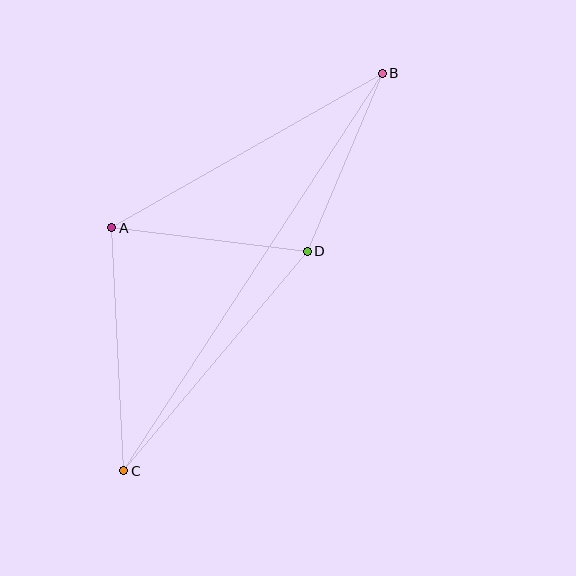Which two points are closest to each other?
Points B and D are closest to each other.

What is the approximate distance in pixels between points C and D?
The distance between C and D is approximately 286 pixels.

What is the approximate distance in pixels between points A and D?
The distance between A and D is approximately 197 pixels.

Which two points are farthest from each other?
Points B and C are farthest from each other.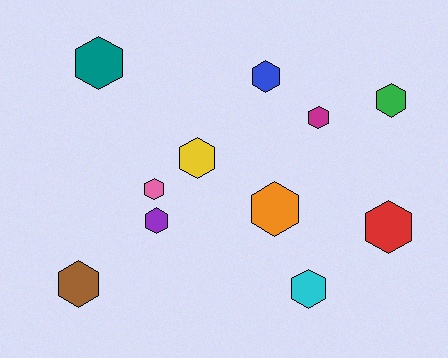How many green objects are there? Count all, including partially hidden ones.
There is 1 green object.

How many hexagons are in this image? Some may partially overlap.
There are 11 hexagons.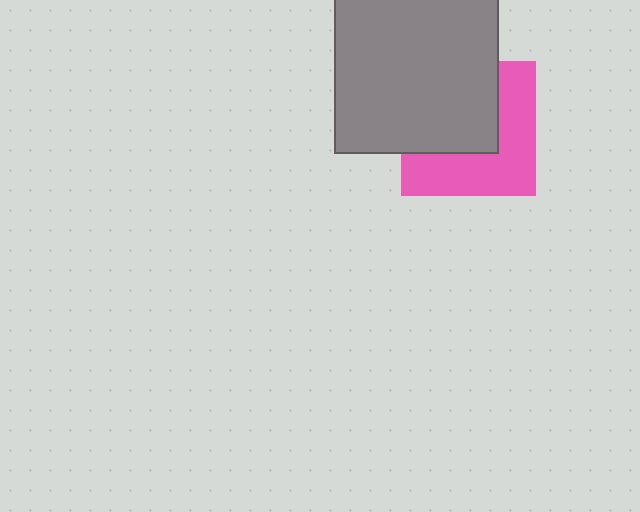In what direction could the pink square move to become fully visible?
The pink square could move toward the lower-right. That would shift it out from behind the gray square entirely.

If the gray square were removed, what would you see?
You would see the complete pink square.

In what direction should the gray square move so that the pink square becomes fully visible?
The gray square should move toward the upper-left. That is the shortest direction to clear the overlap and leave the pink square fully visible.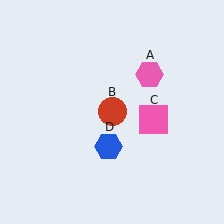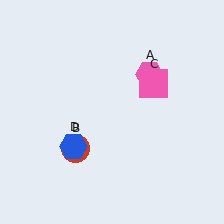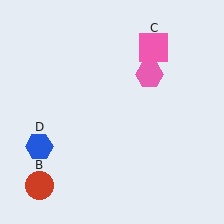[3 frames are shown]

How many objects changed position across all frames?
3 objects changed position: red circle (object B), pink square (object C), blue hexagon (object D).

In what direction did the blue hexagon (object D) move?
The blue hexagon (object D) moved left.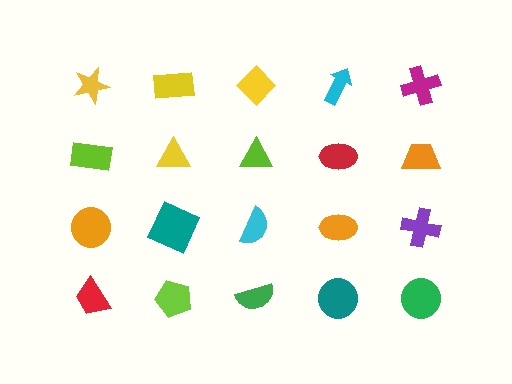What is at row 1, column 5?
A magenta cross.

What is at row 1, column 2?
A yellow rectangle.